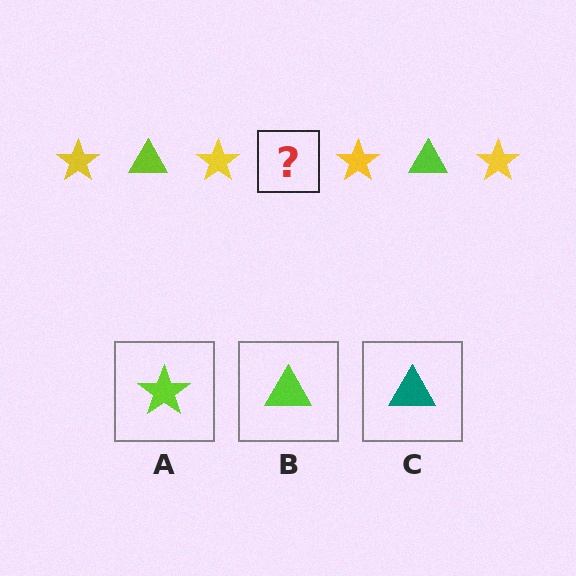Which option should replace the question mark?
Option B.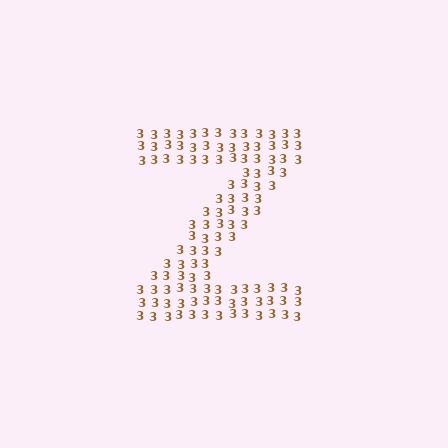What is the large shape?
The large shape is the letter Z.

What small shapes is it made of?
It is made of small digit 3's.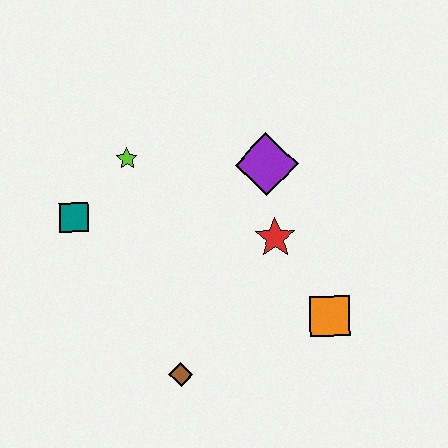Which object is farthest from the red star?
The teal square is farthest from the red star.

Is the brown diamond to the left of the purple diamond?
Yes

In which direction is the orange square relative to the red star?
The orange square is below the red star.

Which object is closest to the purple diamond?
The red star is closest to the purple diamond.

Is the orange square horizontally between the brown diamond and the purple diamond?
No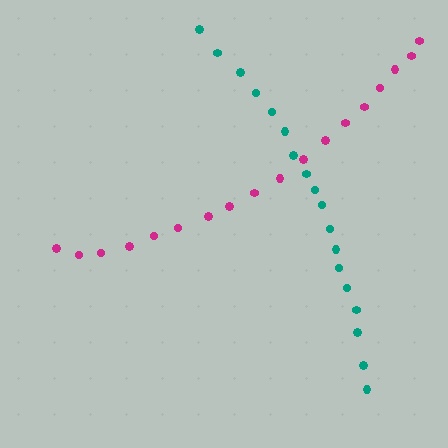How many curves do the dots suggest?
There are 2 distinct paths.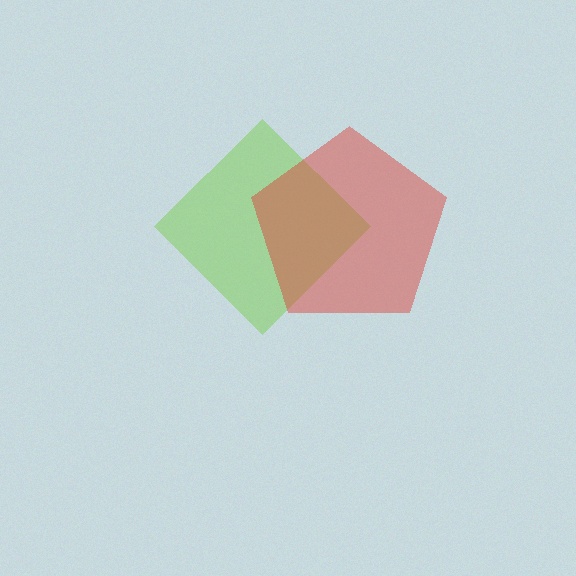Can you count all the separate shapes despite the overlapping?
Yes, there are 2 separate shapes.